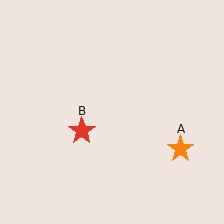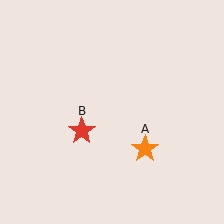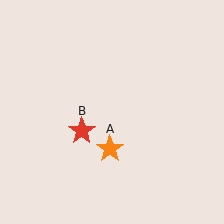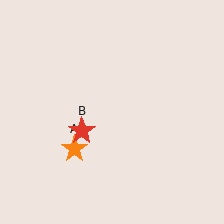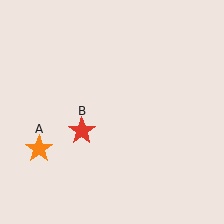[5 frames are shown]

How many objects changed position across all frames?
1 object changed position: orange star (object A).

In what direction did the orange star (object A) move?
The orange star (object A) moved left.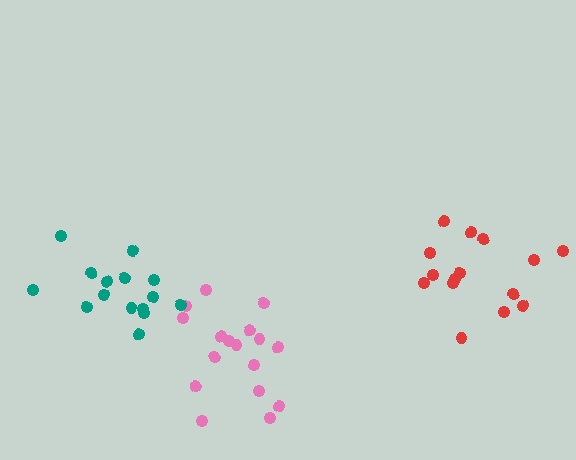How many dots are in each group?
Group 1: 17 dots, Group 2: 15 dots, Group 3: 15 dots (47 total).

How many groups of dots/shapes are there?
There are 3 groups.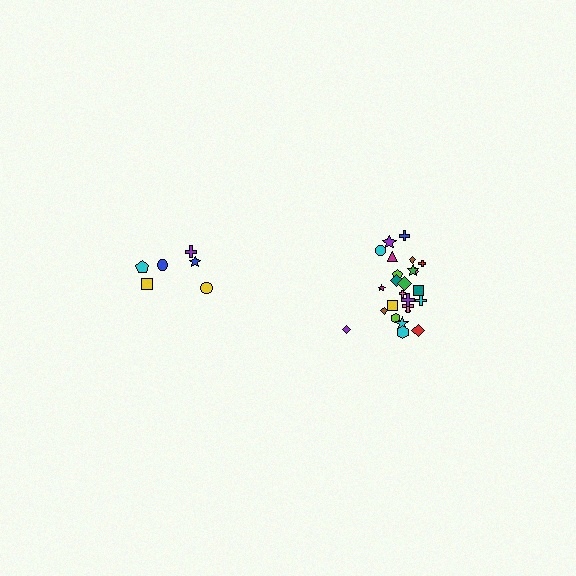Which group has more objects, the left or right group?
The right group.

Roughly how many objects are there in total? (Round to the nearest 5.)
Roughly 30 objects in total.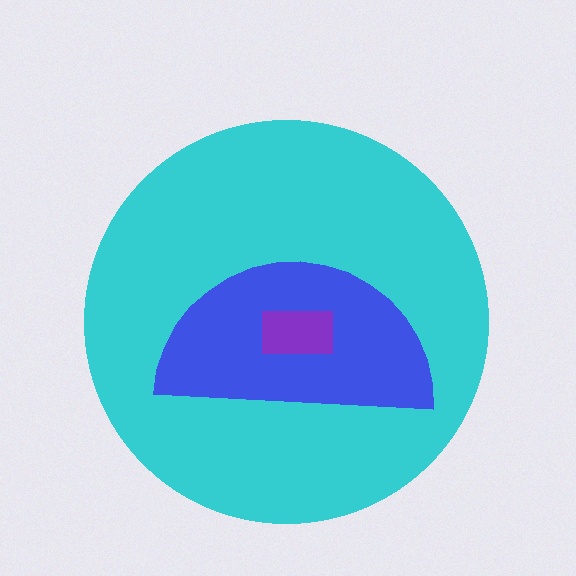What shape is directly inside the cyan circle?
The blue semicircle.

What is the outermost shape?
The cyan circle.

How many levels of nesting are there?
3.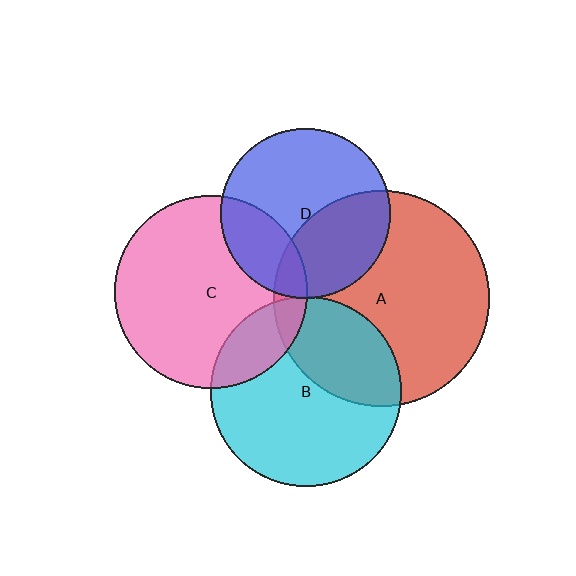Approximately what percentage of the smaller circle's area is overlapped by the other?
Approximately 35%.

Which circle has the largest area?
Circle A (red).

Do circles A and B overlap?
Yes.